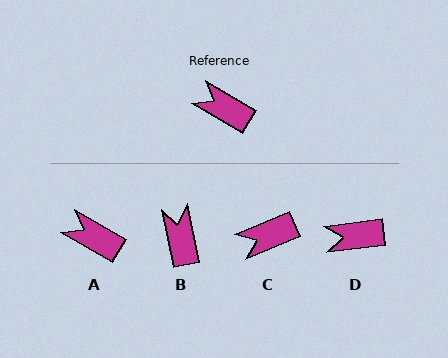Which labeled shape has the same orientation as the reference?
A.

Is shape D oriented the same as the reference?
No, it is off by about 38 degrees.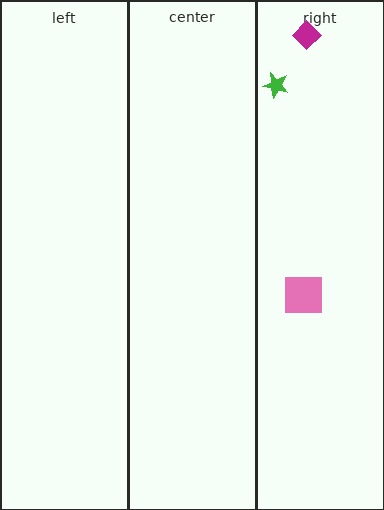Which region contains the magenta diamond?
The right region.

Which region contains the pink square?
The right region.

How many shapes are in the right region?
3.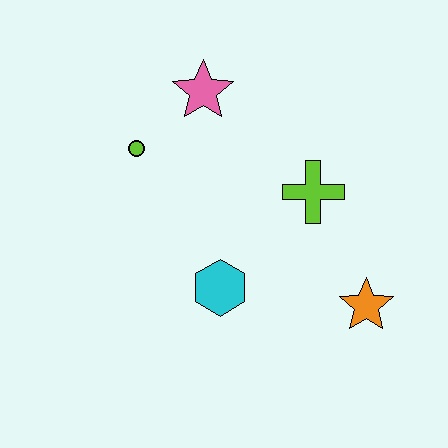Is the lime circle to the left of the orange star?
Yes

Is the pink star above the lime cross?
Yes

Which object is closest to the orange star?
The lime cross is closest to the orange star.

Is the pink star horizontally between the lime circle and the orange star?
Yes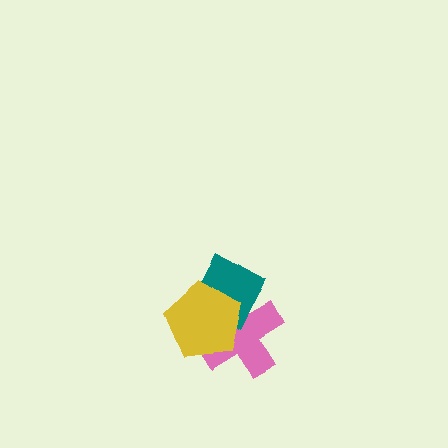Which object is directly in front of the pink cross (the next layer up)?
The teal diamond is directly in front of the pink cross.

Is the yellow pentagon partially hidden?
No, no other shape covers it.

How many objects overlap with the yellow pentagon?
2 objects overlap with the yellow pentagon.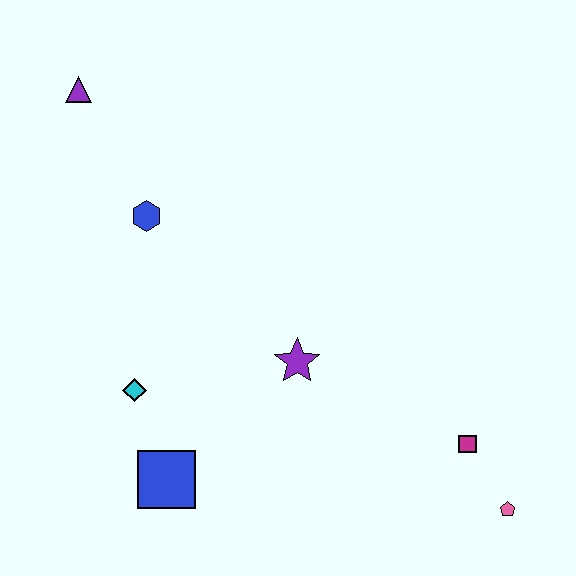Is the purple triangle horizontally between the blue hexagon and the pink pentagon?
No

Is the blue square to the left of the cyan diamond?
No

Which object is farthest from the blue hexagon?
The pink pentagon is farthest from the blue hexagon.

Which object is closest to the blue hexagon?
The purple triangle is closest to the blue hexagon.